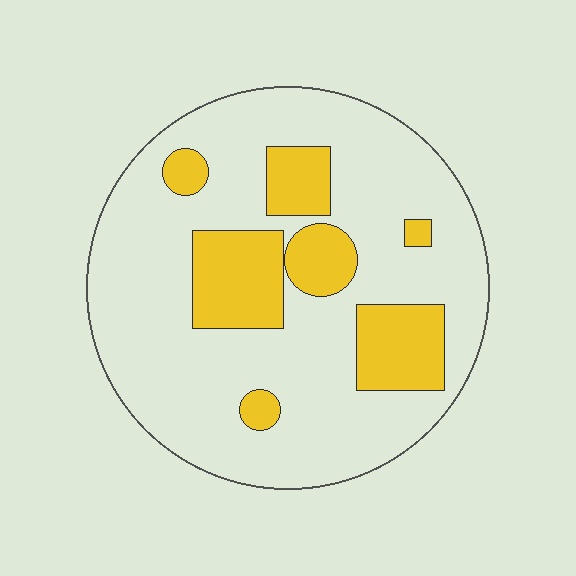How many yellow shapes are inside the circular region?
7.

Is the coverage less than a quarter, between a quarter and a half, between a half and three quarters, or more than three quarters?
Less than a quarter.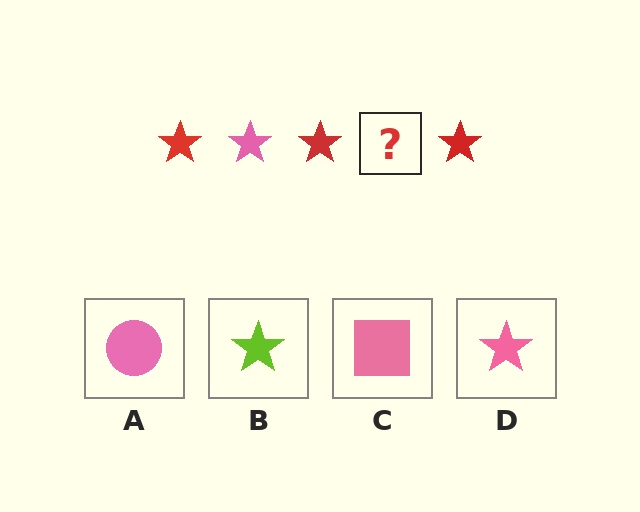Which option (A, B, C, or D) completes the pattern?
D.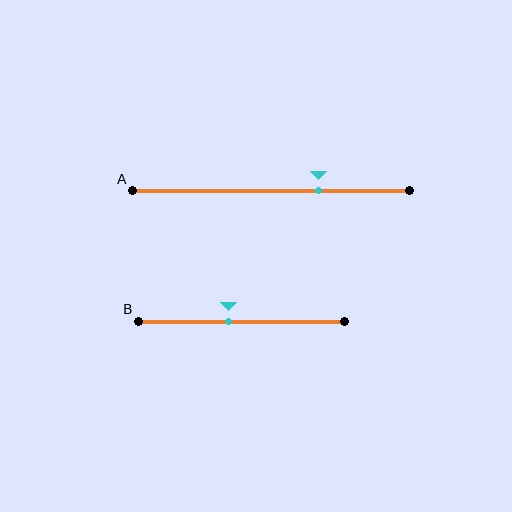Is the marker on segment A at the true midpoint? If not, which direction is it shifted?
No, the marker on segment A is shifted to the right by about 17% of the segment length.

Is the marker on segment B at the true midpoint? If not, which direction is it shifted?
No, the marker on segment B is shifted to the left by about 6% of the segment length.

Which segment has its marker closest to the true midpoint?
Segment B has its marker closest to the true midpoint.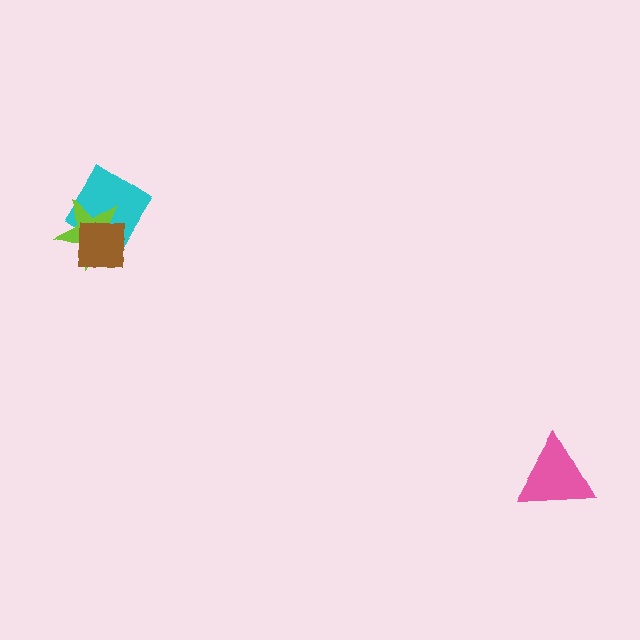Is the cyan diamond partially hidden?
Yes, it is partially covered by another shape.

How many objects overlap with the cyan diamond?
2 objects overlap with the cyan diamond.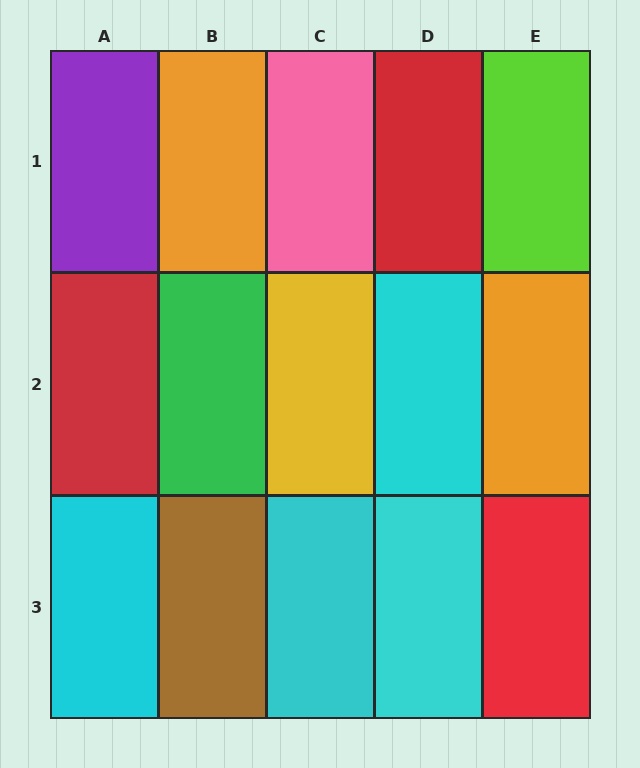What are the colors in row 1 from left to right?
Purple, orange, pink, red, lime.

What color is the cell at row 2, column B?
Green.